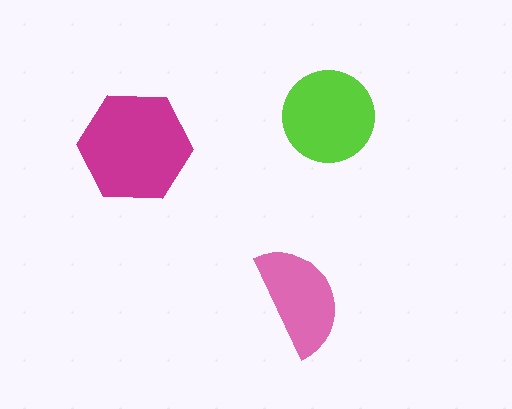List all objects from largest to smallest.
The magenta hexagon, the lime circle, the pink semicircle.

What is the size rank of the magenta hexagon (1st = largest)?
1st.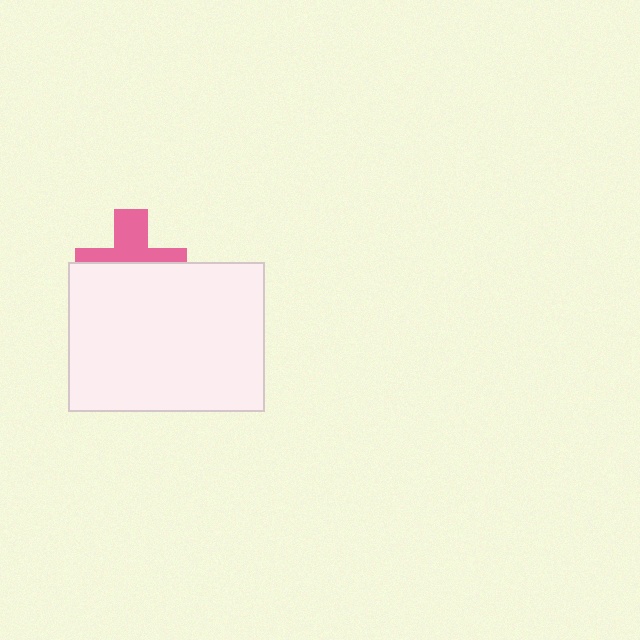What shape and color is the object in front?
The object in front is a white rectangle.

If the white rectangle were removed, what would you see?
You would see the complete pink cross.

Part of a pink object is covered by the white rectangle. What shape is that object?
It is a cross.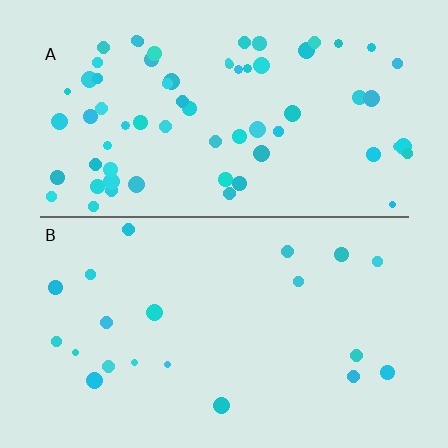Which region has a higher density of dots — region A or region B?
A (the top).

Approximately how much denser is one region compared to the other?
Approximately 3.3× — region A over region B.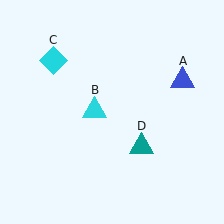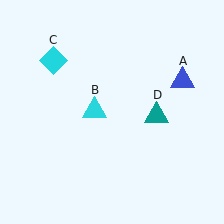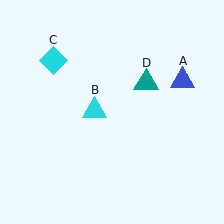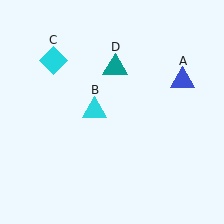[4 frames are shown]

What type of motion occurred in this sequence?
The teal triangle (object D) rotated counterclockwise around the center of the scene.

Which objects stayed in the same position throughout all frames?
Blue triangle (object A) and cyan triangle (object B) and cyan diamond (object C) remained stationary.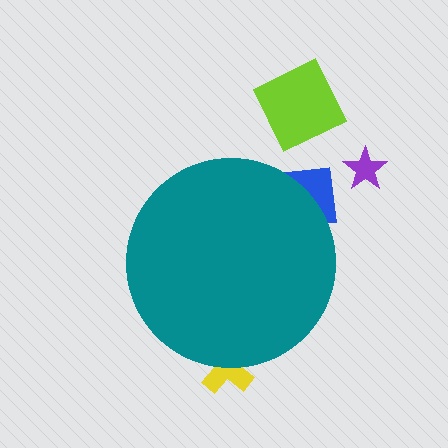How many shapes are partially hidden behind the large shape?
2 shapes are partially hidden.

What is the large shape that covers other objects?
A teal circle.